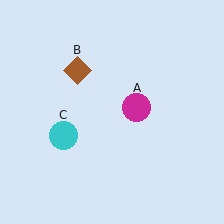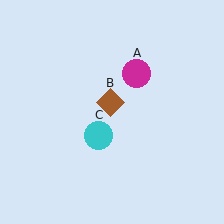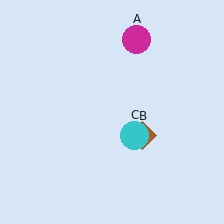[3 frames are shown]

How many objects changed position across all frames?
3 objects changed position: magenta circle (object A), brown diamond (object B), cyan circle (object C).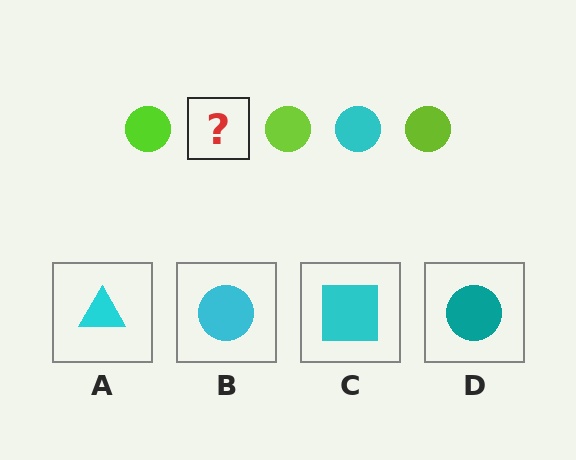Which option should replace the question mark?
Option B.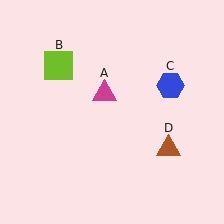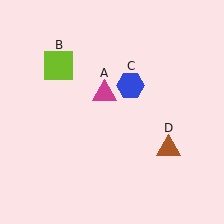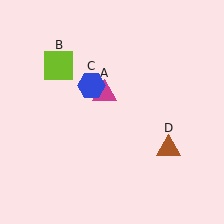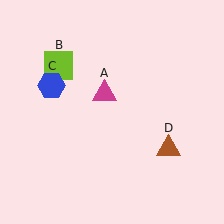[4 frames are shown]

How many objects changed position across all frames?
1 object changed position: blue hexagon (object C).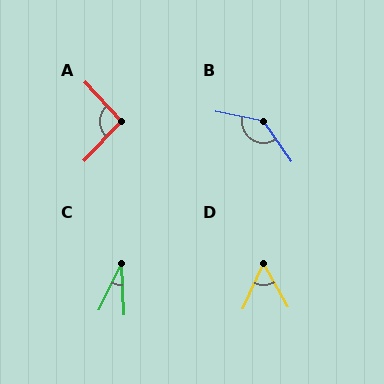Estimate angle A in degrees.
Approximately 94 degrees.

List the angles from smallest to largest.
C (29°), D (54°), A (94°), B (135°).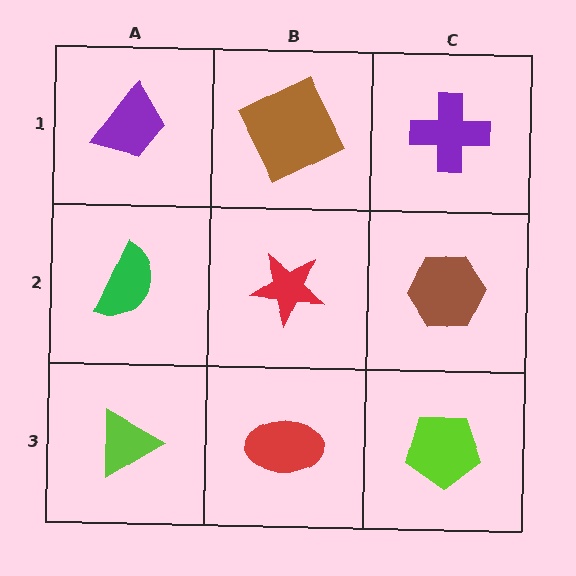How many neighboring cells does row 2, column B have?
4.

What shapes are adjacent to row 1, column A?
A green semicircle (row 2, column A), a brown square (row 1, column B).